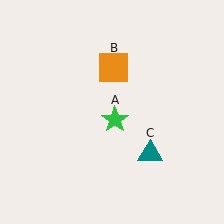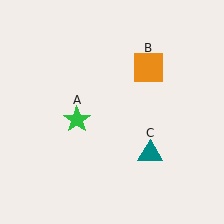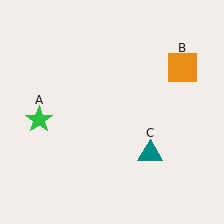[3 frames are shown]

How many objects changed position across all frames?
2 objects changed position: green star (object A), orange square (object B).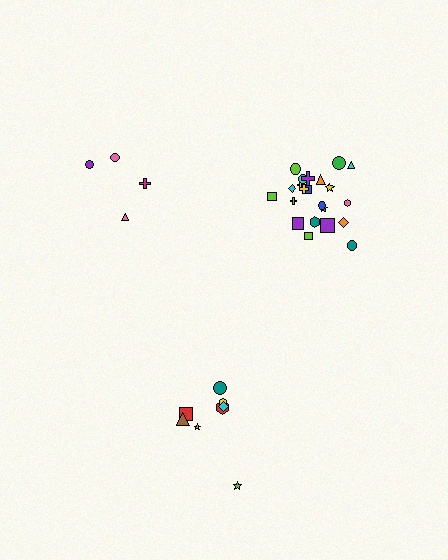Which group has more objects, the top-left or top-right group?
The top-right group.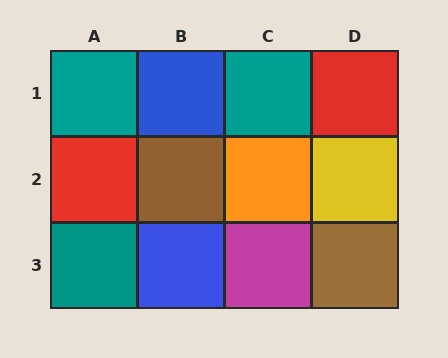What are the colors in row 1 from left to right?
Teal, blue, teal, red.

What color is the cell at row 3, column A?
Teal.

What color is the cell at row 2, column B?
Brown.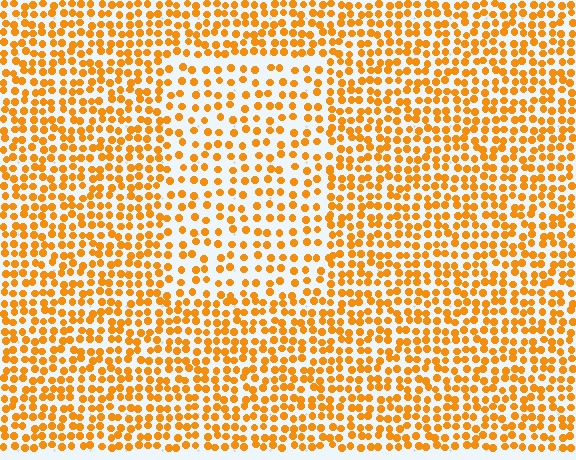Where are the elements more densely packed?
The elements are more densely packed outside the rectangle boundary.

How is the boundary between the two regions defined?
The boundary is defined by a change in element density (approximately 1.7x ratio). All elements are the same color, size, and shape.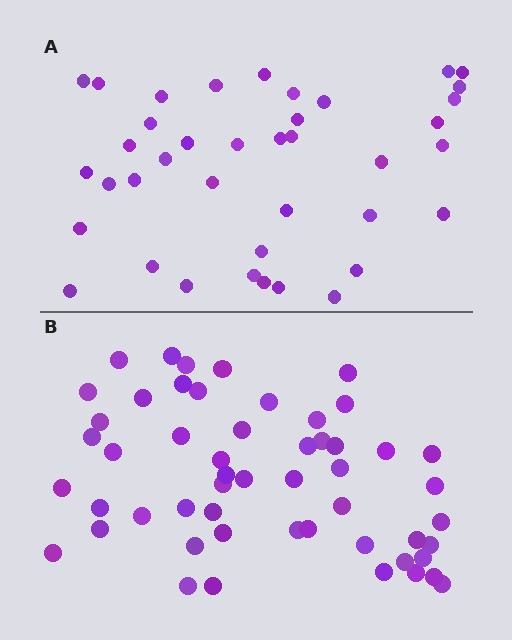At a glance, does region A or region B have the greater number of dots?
Region B (the bottom region) has more dots.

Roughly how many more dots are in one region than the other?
Region B has approximately 15 more dots than region A.